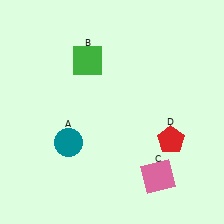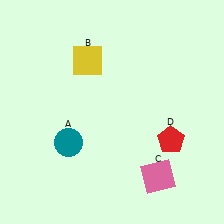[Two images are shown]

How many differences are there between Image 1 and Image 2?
There is 1 difference between the two images.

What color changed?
The square (B) changed from green in Image 1 to yellow in Image 2.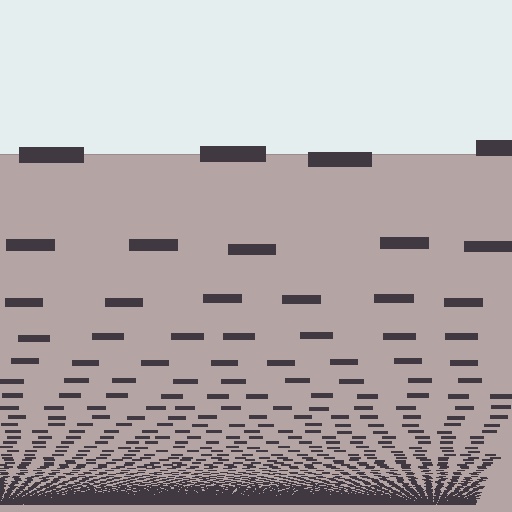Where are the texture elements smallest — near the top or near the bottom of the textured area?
Near the bottom.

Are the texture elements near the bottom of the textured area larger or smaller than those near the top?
Smaller. The gradient is inverted — elements near the bottom are smaller and denser.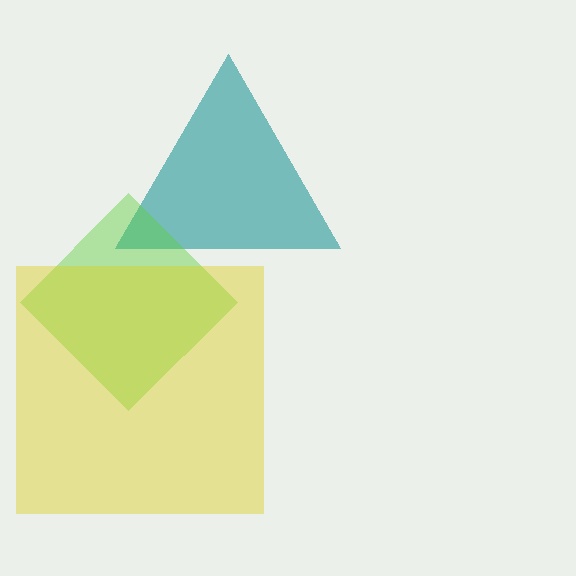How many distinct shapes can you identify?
There are 3 distinct shapes: a teal triangle, a lime diamond, a yellow square.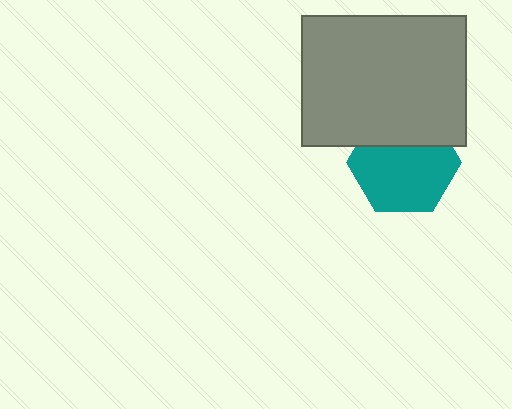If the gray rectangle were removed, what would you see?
You would see the complete teal hexagon.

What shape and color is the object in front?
The object in front is a gray rectangle.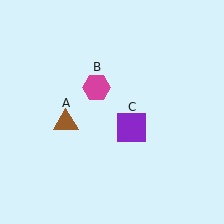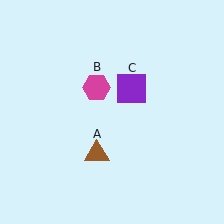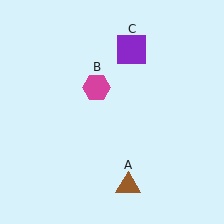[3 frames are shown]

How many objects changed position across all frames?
2 objects changed position: brown triangle (object A), purple square (object C).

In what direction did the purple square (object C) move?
The purple square (object C) moved up.